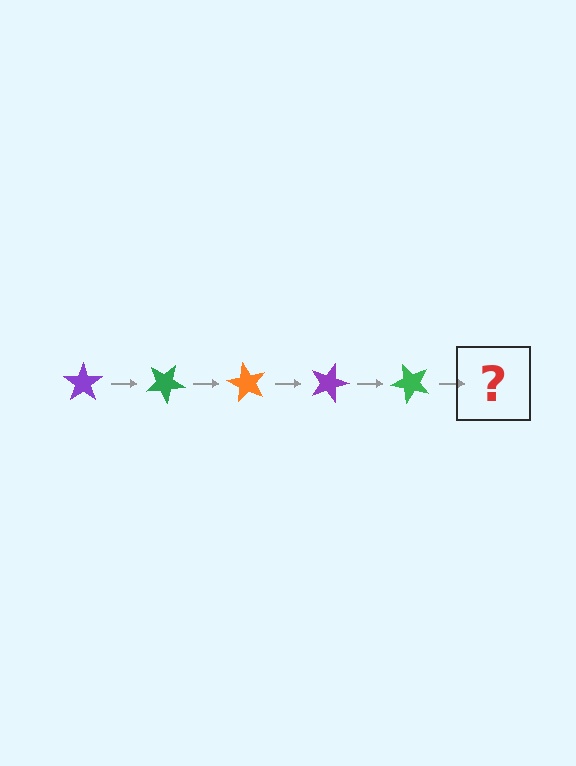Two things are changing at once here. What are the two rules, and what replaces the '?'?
The two rules are that it rotates 30 degrees each step and the color cycles through purple, green, and orange. The '?' should be an orange star, rotated 150 degrees from the start.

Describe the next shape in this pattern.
It should be an orange star, rotated 150 degrees from the start.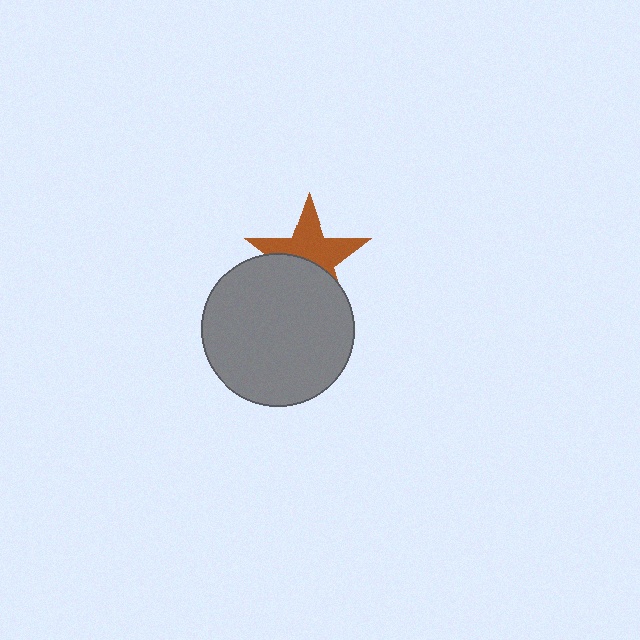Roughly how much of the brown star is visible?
About half of it is visible (roughly 56%).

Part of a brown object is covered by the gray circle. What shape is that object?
It is a star.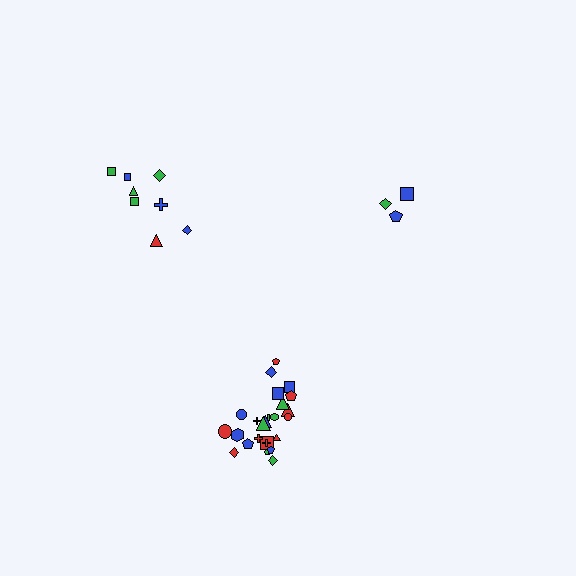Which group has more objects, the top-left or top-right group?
The top-left group.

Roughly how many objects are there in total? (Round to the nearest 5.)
Roughly 35 objects in total.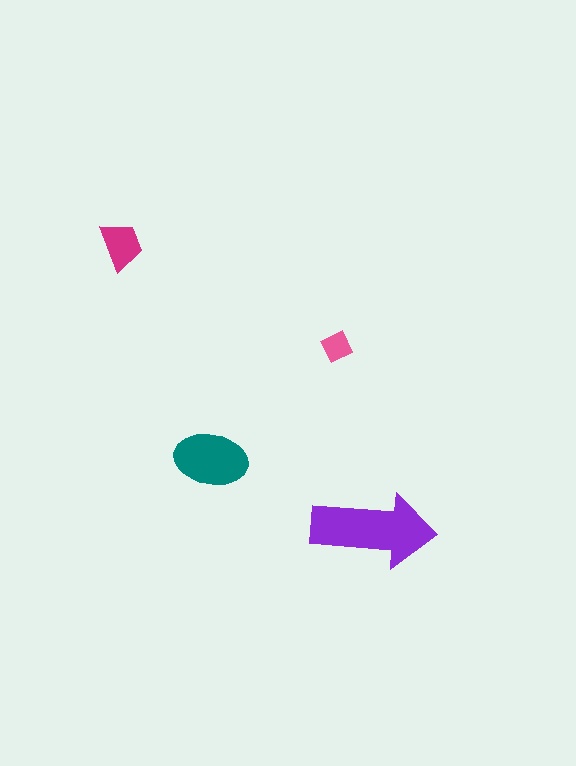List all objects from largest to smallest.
The purple arrow, the teal ellipse, the magenta trapezoid, the pink diamond.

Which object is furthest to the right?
The purple arrow is rightmost.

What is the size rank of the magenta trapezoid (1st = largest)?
3rd.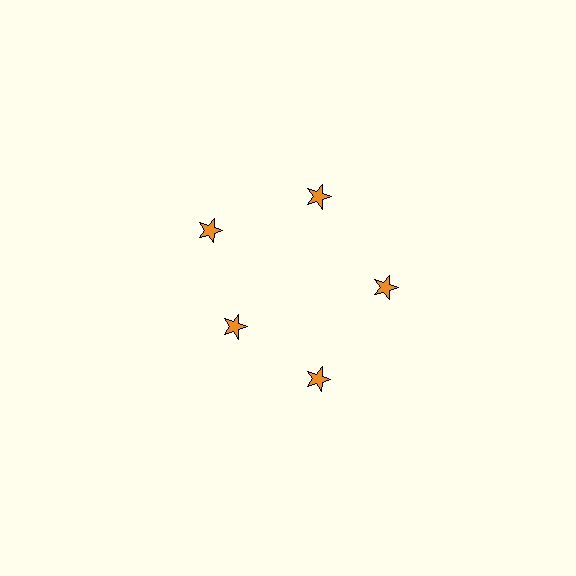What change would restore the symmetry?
The symmetry would be restored by moving it outward, back onto the ring so that all 5 stars sit at equal angles and equal distance from the center.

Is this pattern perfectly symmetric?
No. The 5 orange stars are arranged in a ring, but one element near the 8 o'clock position is pulled inward toward the center, breaking the 5-fold rotational symmetry.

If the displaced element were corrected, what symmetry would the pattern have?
It would have 5-fold rotational symmetry — the pattern would map onto itself every 72 degrees.